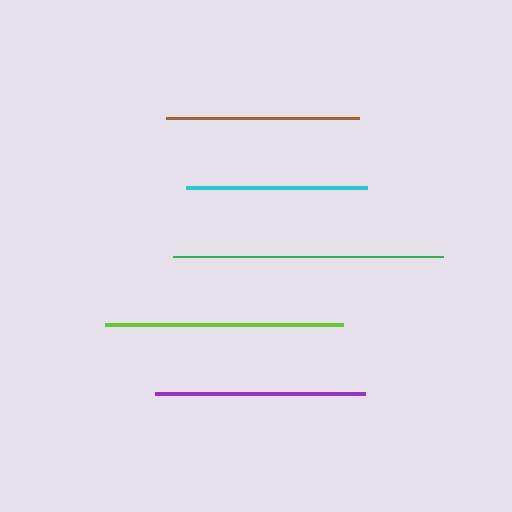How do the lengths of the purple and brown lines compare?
The purple and brown lines are approximately the same length.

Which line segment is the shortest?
The cyan line is the shortest at approximately 180 pixels.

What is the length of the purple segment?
The purple segment is approximately 210 pixels long.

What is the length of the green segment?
The green segment is approximately 270 pixels long.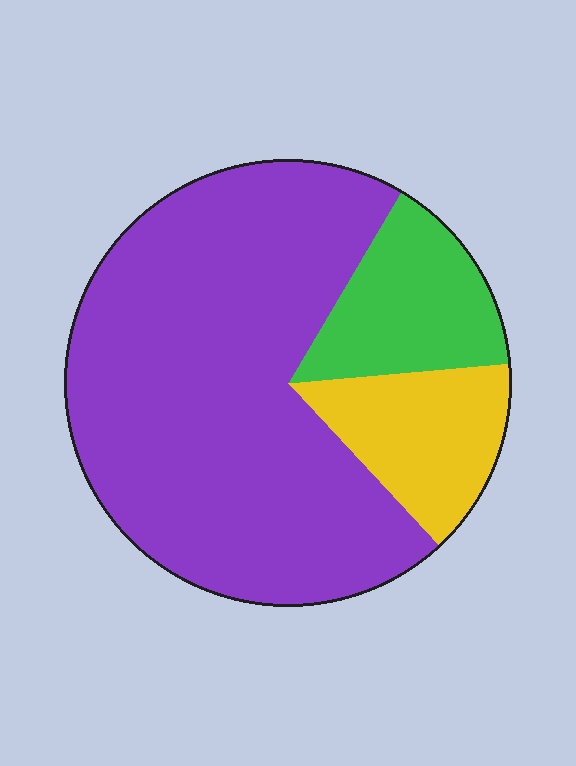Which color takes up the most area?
Purple, at roughly 70%.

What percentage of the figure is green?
Green covers roughly 15% of the figure.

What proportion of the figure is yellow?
Yellow takes up about one eighth (1/8) of the figure.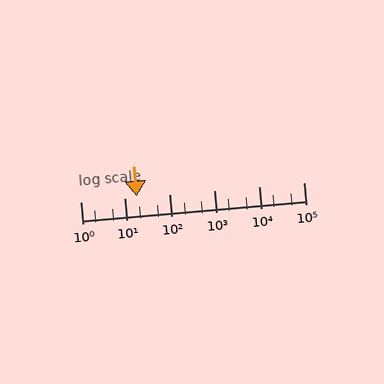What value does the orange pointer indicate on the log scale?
The pointer indicates approximately 18.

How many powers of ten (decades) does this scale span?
The scale spans 5 decades, from 1 to 100000.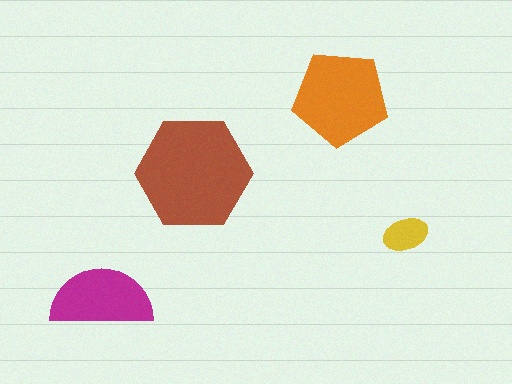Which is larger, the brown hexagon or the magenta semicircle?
The brown hexagon.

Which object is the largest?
The brown hexagon.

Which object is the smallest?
The yellow ellipse.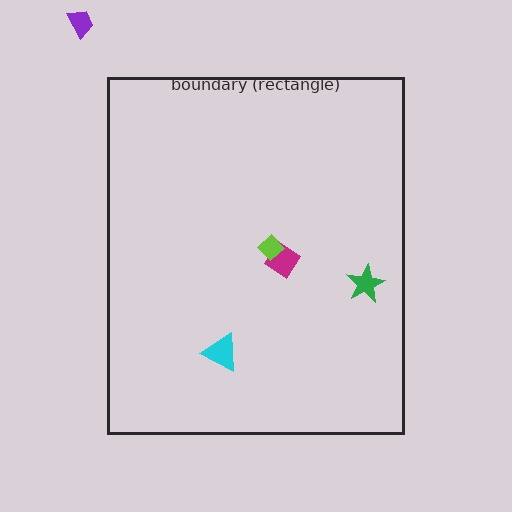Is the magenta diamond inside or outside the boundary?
Inside.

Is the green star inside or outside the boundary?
Inside.